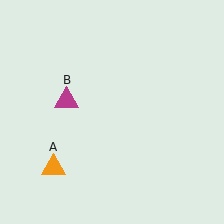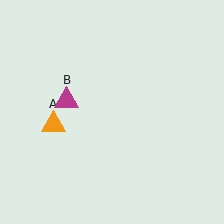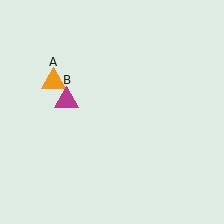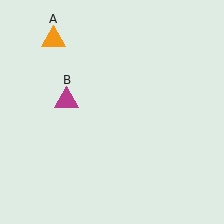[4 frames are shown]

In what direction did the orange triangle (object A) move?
The orange triangle (object A) moved up.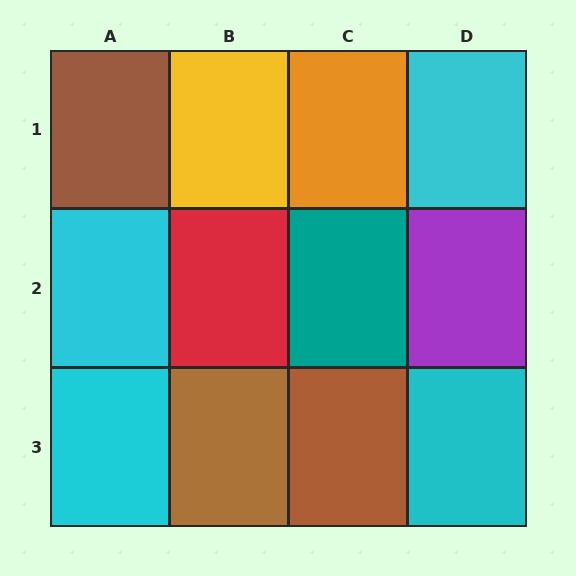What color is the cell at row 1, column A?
Brown.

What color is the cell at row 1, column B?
Yellow.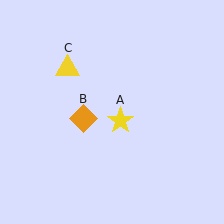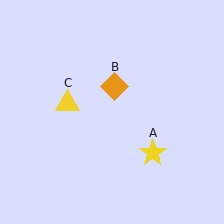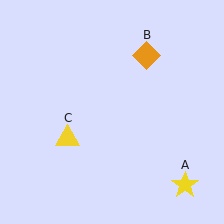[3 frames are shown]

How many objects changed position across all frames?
3 objects changed position: yellow star (object A), orange diamond (object B), yellow triangle (object C).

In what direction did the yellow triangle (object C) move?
The yellow triangle (object C) moved down.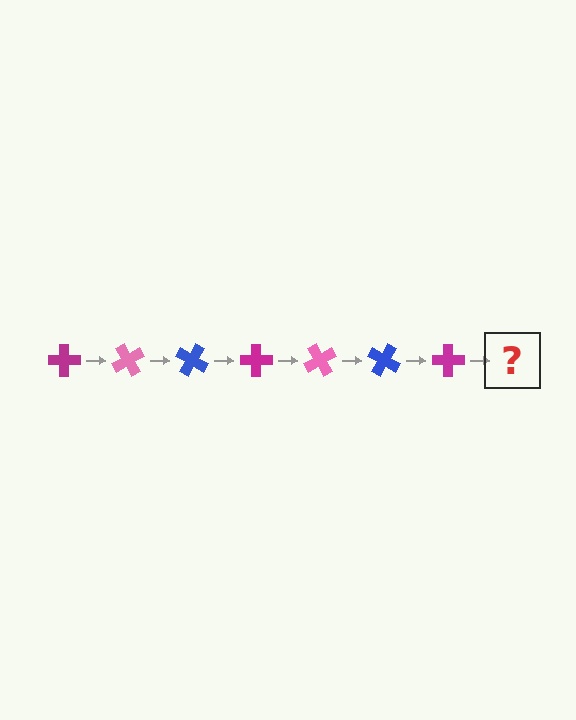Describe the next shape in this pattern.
It should be a pink cross, rotated 420 degrees from the start.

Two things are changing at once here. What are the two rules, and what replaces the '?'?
The two rules are that it rotates 60 degrees each step and the color cycles through magenta, pink, and blue. The '?' should be a pink cross, rotated 420 degrees from the start.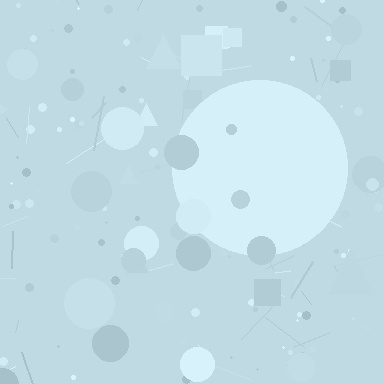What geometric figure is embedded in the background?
A circle is embedded in the background.